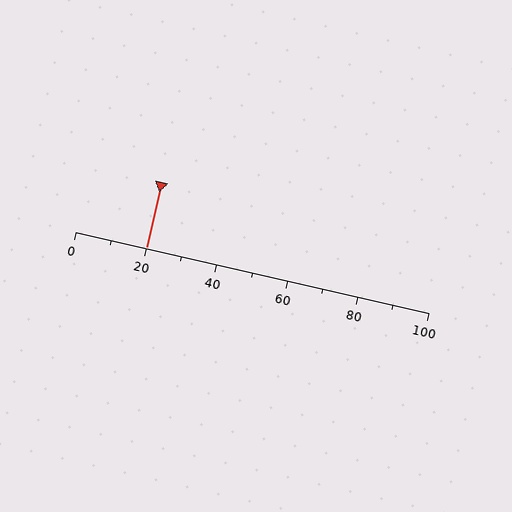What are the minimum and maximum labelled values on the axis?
The axis runs from 0 to 100.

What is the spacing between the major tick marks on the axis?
The major ticks are spaced 20 apart.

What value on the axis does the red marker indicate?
The marker indicates approximately 20.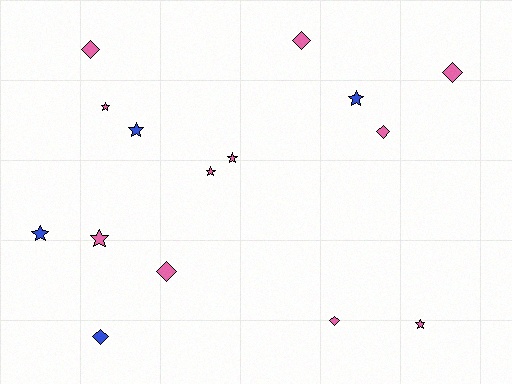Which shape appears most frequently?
Star, with 8 objects.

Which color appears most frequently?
Pink, with 11 objects.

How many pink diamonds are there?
There are 6 pink diamonds.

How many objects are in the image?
There are 15 objects.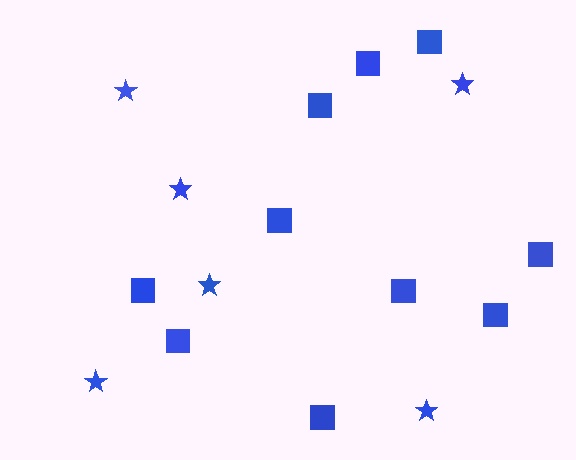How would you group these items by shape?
There are 2 groups: one group of stars (6) and one group of squares (10).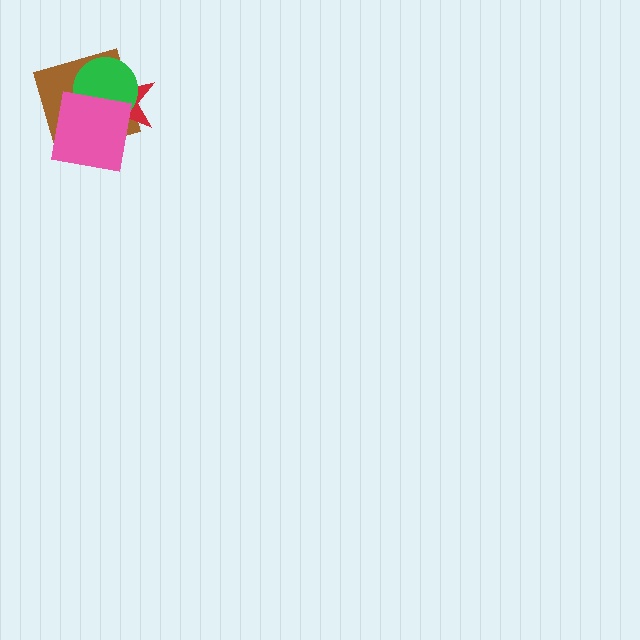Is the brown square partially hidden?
Yes, it is partially covered by another shape.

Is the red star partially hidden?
Yes, it is partially covered by another shape.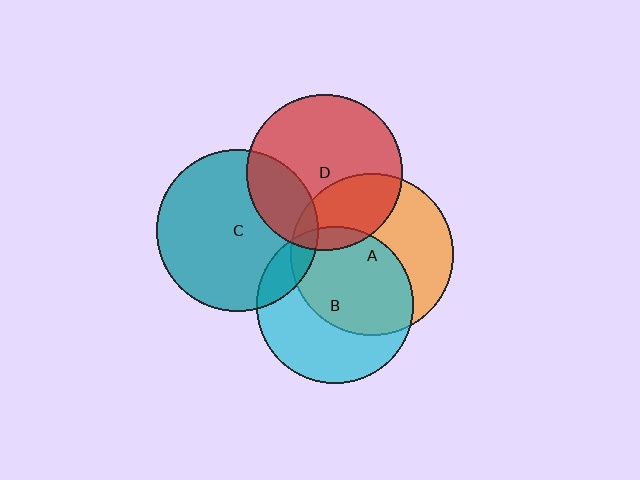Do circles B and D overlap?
Yes.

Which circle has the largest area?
Circle A (orange).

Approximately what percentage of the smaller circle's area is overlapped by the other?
Approximately 5%.